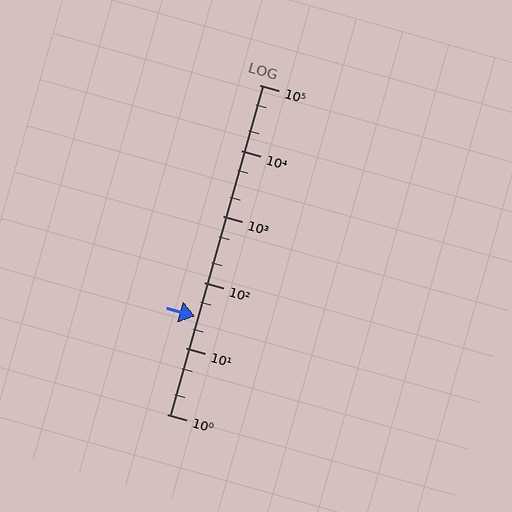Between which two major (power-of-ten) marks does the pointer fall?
The pointer is between 10 and 100.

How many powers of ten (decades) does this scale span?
The scale spans 5 decades, from 1 to 100000.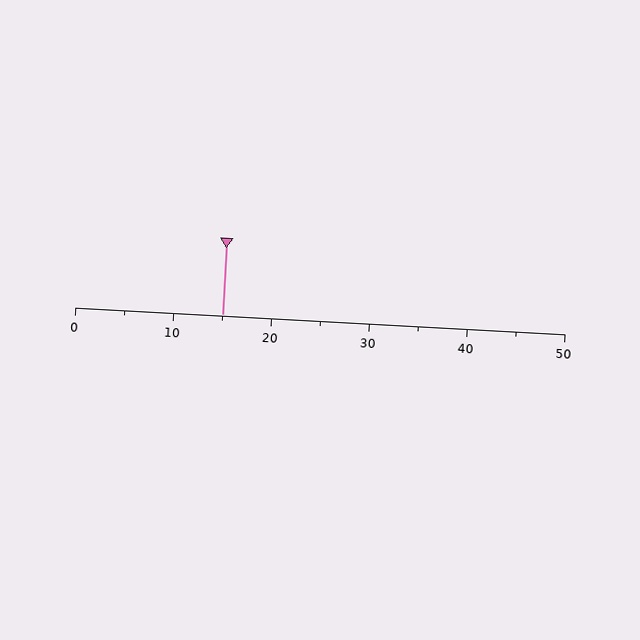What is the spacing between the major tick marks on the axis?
The major ticks are spaced 10 apart.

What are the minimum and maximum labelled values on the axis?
The axis runs from 0 to 50.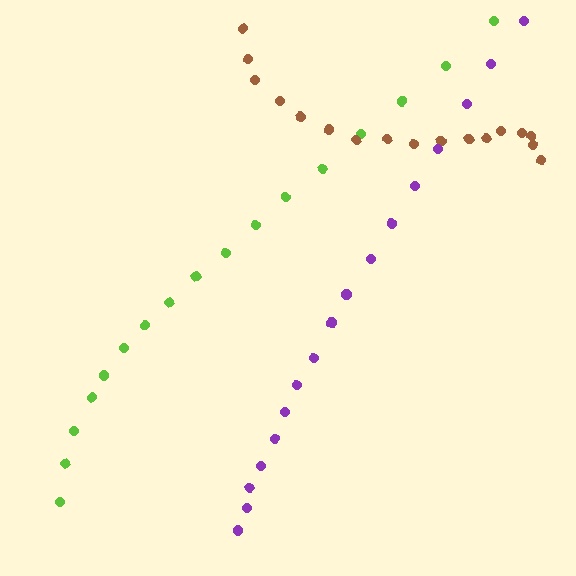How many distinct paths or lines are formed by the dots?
There are 3 distinct paths.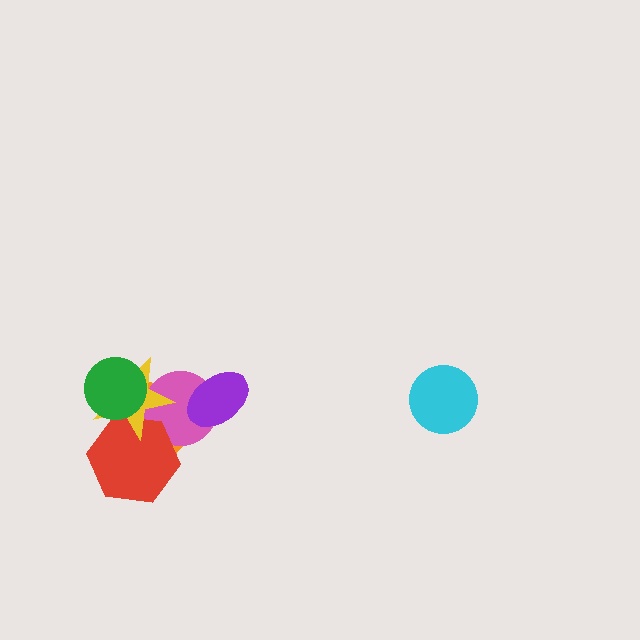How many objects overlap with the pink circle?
4 objects overlap with the pink circle.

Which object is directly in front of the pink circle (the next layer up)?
The purple ellipse is directly in front of the pink circle.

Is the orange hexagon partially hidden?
Yes, it is partially covered by another shape.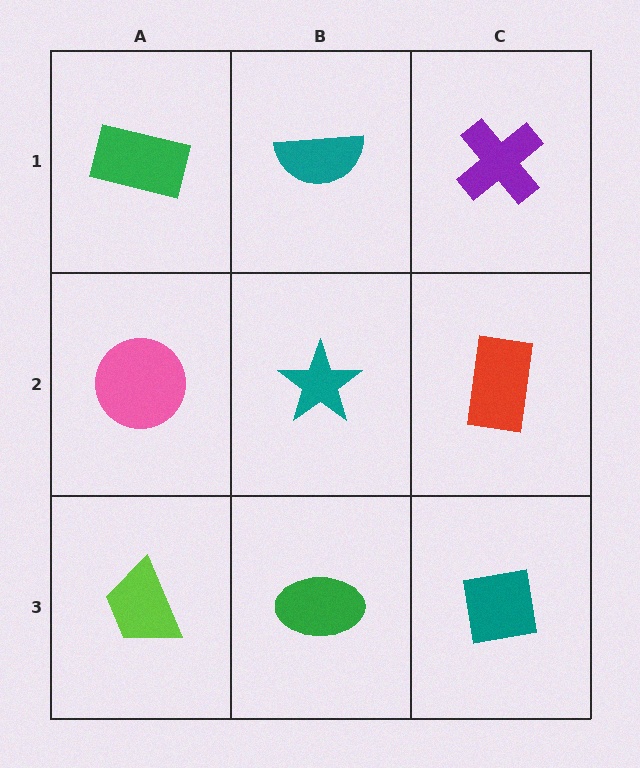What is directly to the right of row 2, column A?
A teal star.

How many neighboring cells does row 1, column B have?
3.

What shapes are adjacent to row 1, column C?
A red rectangle (row 2, column C), a teal semicircle (row 1, column B).